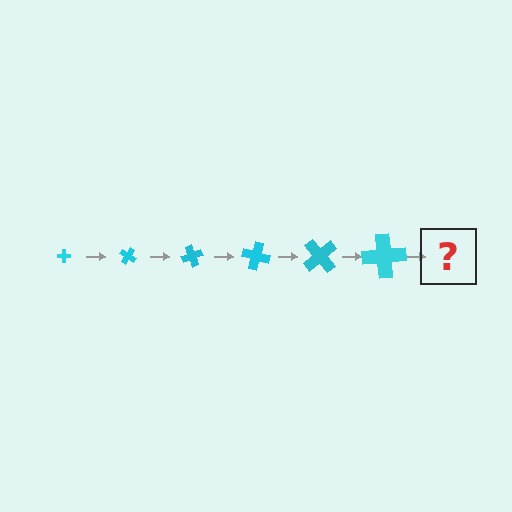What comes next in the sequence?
The next element should be a cross, larger than the previous one and rotated 210 degrees from the start.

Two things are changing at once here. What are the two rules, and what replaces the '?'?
The two rules are that the cross grows larger each step and it rotates 35 degrees each step. The '?' should be a cross, larger than the previous one and rotated 210 degrees from the start.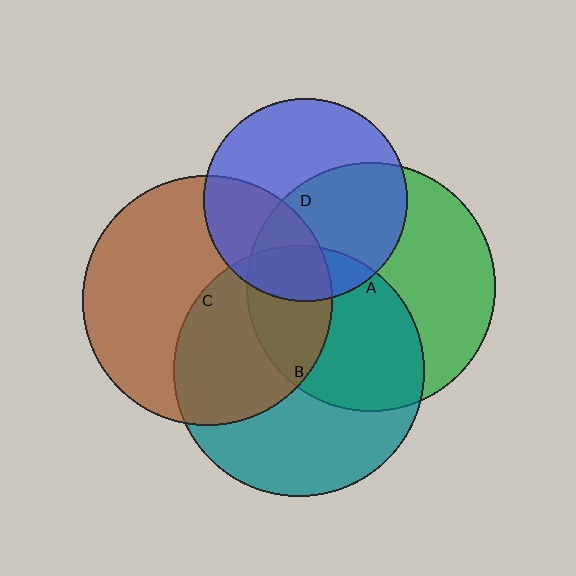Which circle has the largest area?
Circle B (teal).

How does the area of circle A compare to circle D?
Approximately 1.5 times.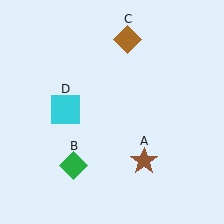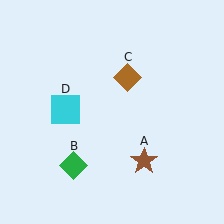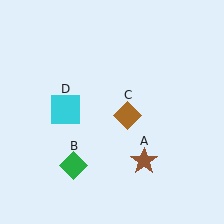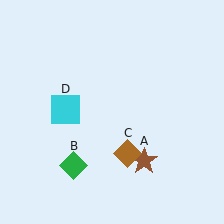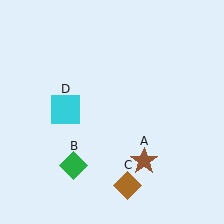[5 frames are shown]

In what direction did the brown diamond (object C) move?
The brown diamond (object C) moved down.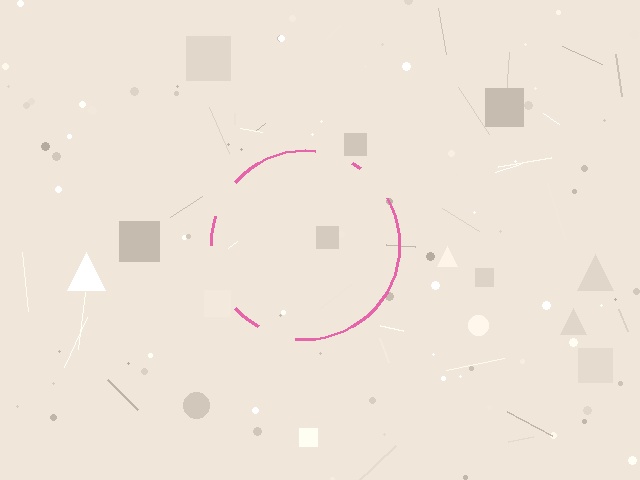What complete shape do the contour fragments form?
The contour fragments form a circle.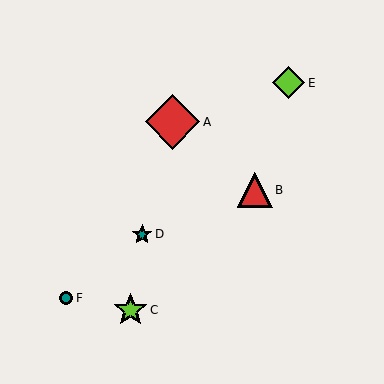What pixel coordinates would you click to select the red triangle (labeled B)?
Click at (255, 190) to select the red triangle B.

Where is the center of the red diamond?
The center of the red diamond is at (172, 122).